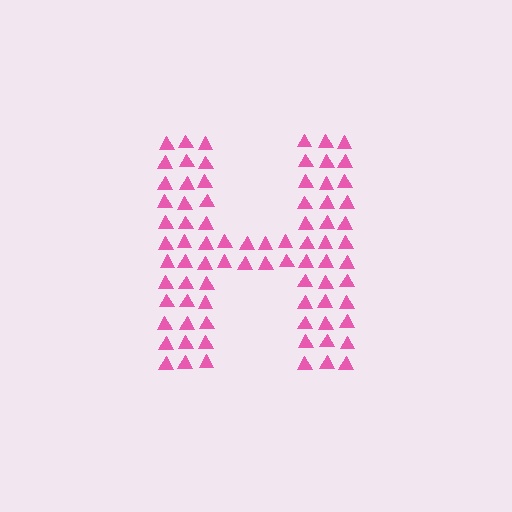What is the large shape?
The large shape is the letter H.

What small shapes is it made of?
It is made of small triangles.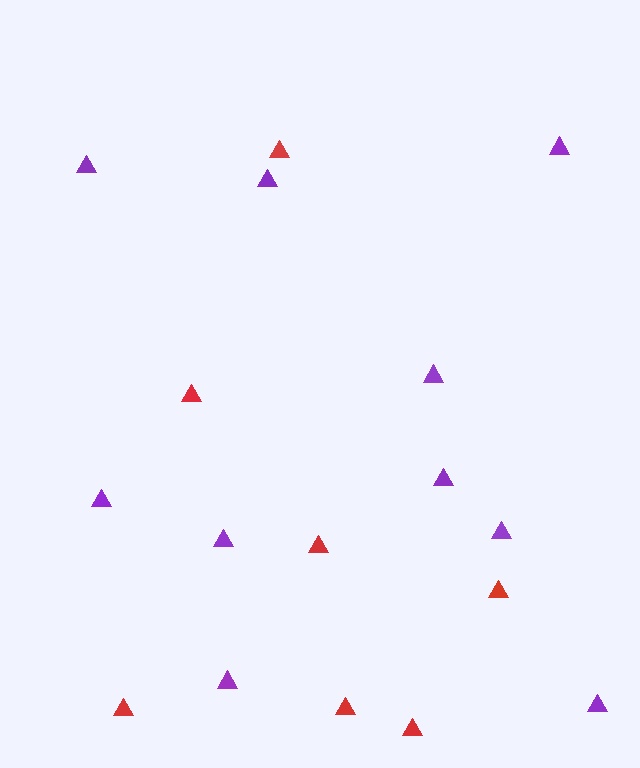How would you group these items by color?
There are 2 groups: one group of purple triangles (10) and one group of red triangles (7).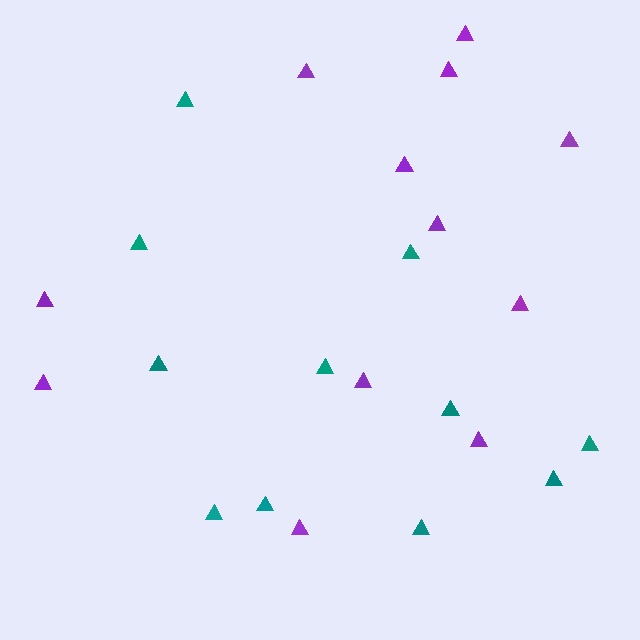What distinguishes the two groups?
There are 2 groups: one group of teal triangles (11) and one group of purple triangles (12).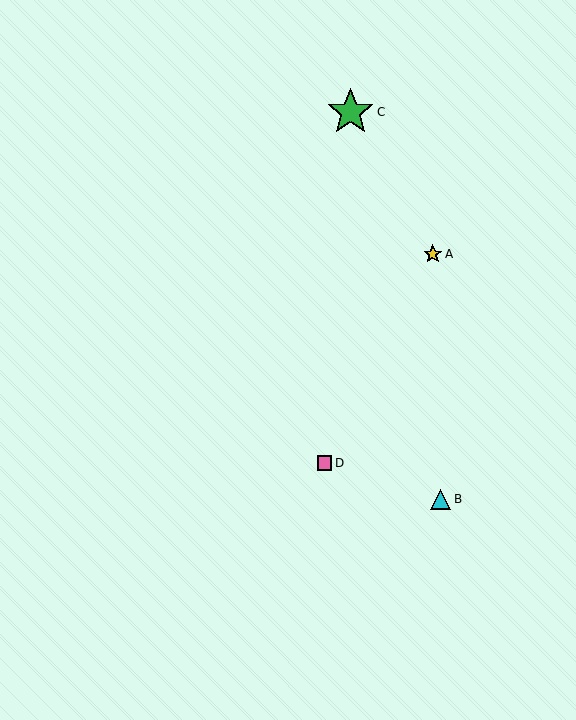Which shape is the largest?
The green star (labeled C) is the largest.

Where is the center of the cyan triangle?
The center of the cyan triangle is at (441, 499).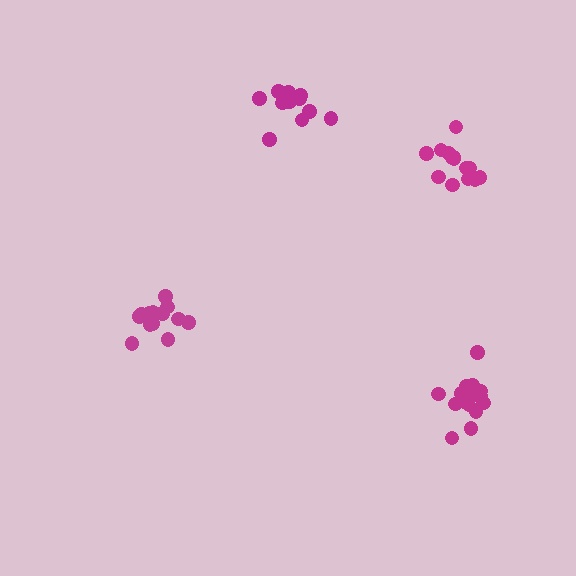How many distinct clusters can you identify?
There are 4 distinct clusters.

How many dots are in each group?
Group 1: 14 dots, Group 2: 15 dots, Group 3: 13 dots, Group 4: 11 dots (53 total).